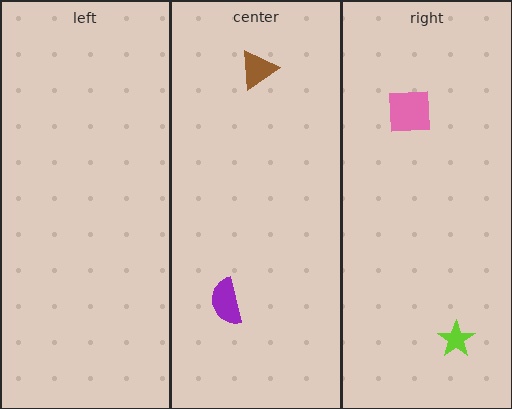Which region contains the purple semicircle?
The center region.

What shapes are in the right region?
The lime star, the pink square.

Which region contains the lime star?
The right region.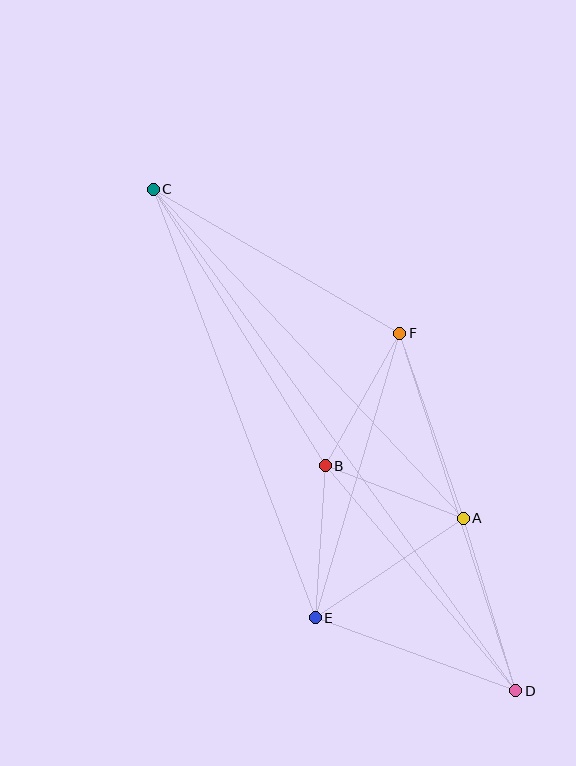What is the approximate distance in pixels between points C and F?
The distance between C and F is approximately 286 pixels.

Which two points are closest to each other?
Points A and B are closest to each other.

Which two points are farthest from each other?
Points C and D are farthest from each other.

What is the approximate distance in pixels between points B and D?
The distance between B and D is approximately 295 pixels.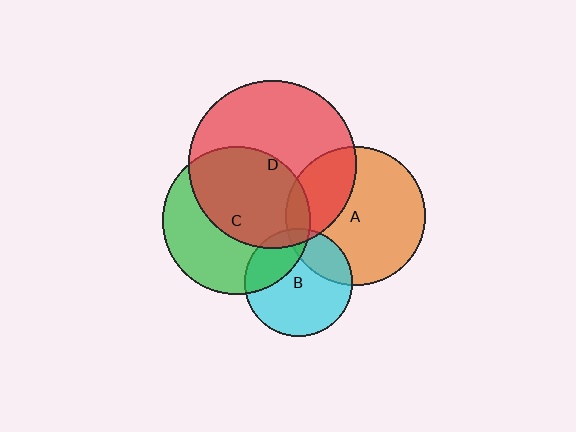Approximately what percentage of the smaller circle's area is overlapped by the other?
Approximately 30%.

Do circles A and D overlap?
Yes.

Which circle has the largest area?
Circle D (red).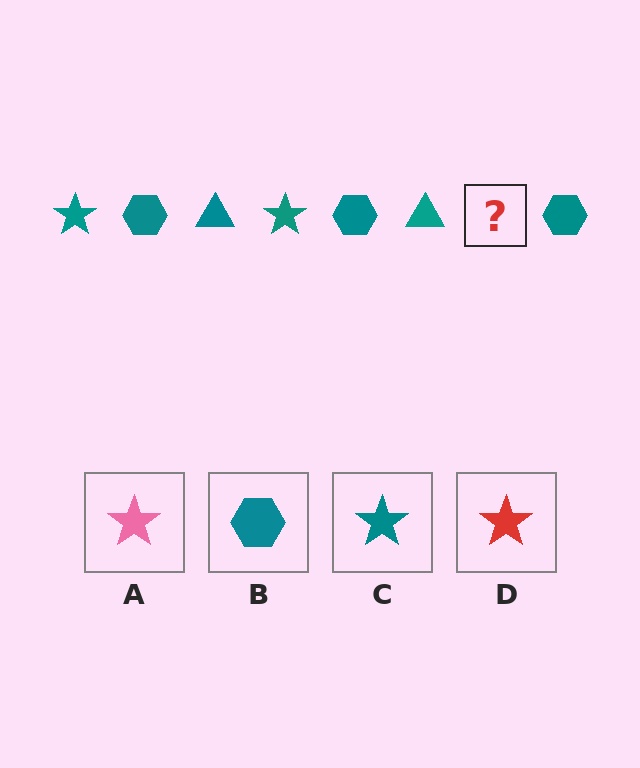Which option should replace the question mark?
Option C.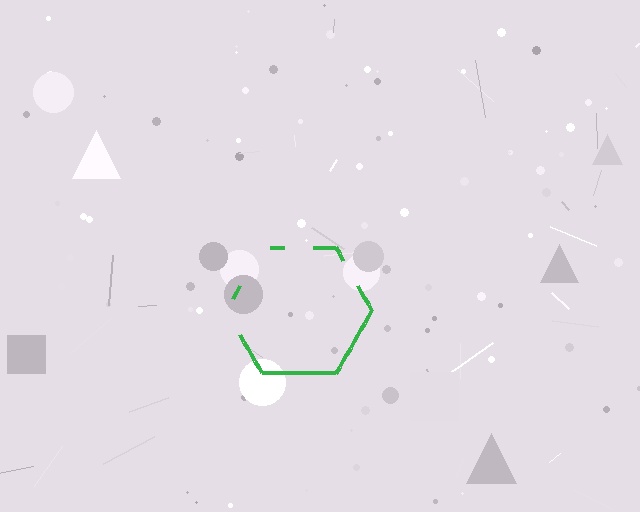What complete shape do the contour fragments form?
The contour fragments form a hexagon.